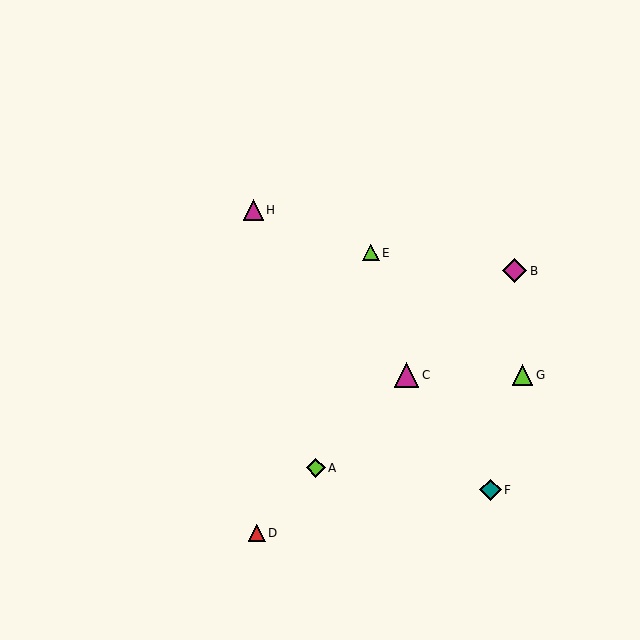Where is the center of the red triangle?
The center of the red triangle is at (257, 533).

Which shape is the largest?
The magenta triangle (labeled C) is the largest.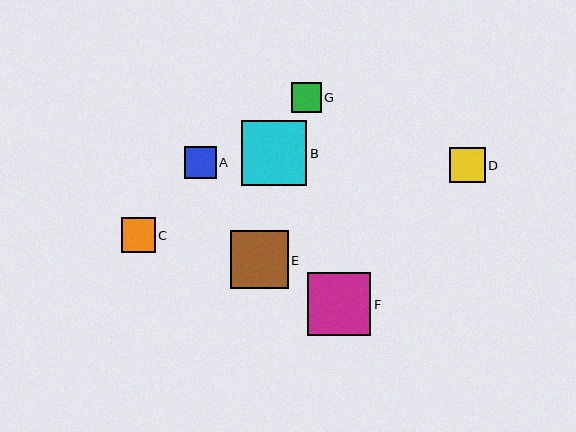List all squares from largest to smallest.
From largest to smallest: B, F, E, D, C, A, G.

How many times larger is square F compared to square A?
Square F is approximately 2.0 times the size of square A.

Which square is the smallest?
Square G is the smallest with a size of approximately 30 pixels.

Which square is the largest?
Square B is the largest with a size of approximately 65 pixels.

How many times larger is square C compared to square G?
Square C is approximately 1.1 times the size of square G.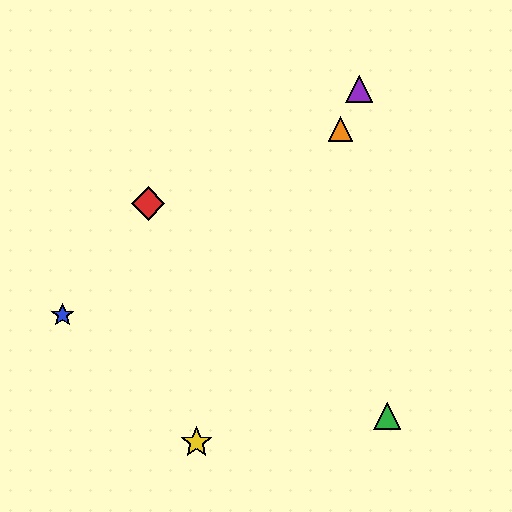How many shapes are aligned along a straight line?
3 shapes (the yellow star, the purple triangle, the orange triangle) are aligned along a straight line.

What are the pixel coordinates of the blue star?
The blue star is at (63, 315).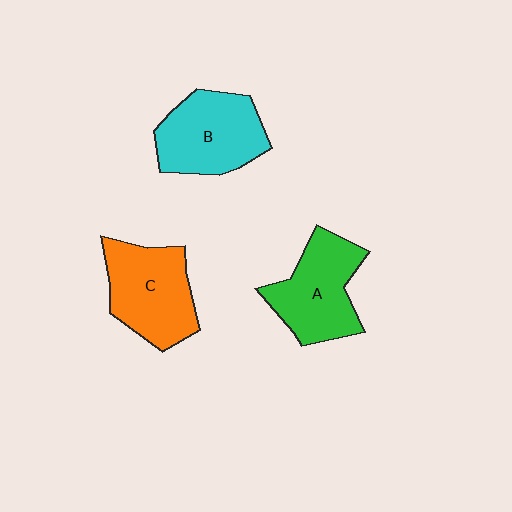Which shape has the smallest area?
Shape A (green).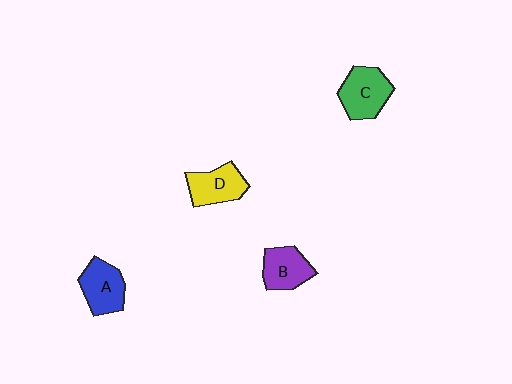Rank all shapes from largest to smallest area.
From largest to smallest: C (green), A (blue), D (yellow), B (purple).